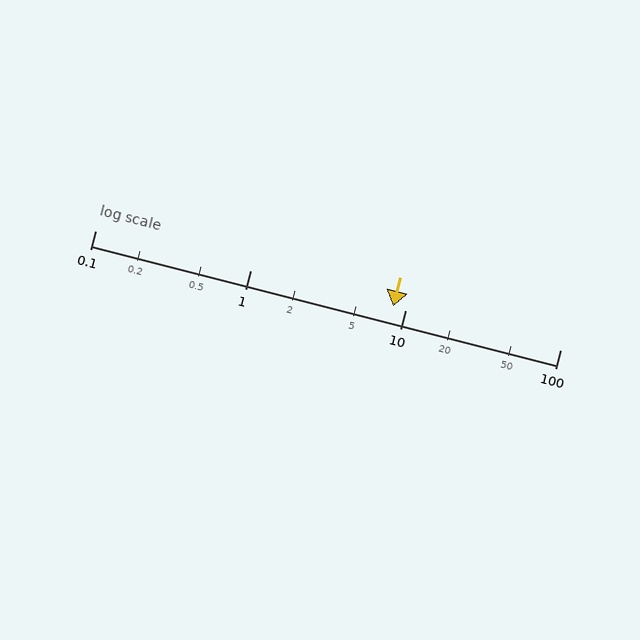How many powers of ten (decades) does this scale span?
The scale spans 3 decades, from 0.1 to 100.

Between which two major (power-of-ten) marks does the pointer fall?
The pointer is between 1 and 10.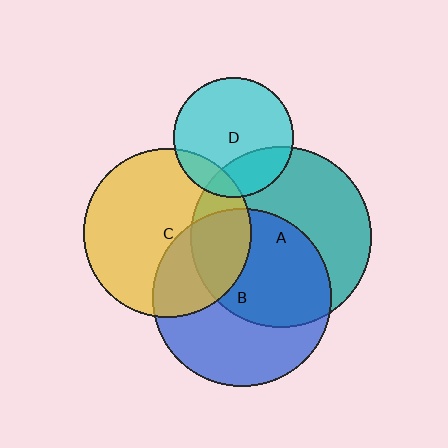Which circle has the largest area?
Circle A (teal).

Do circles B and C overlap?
Yes.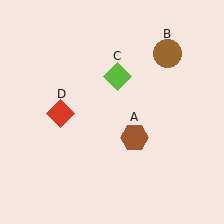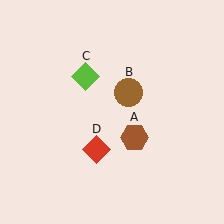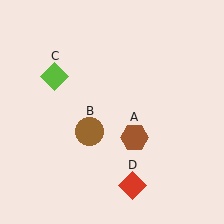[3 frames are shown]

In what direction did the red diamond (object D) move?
The red diamond (object D) moved down and to the right.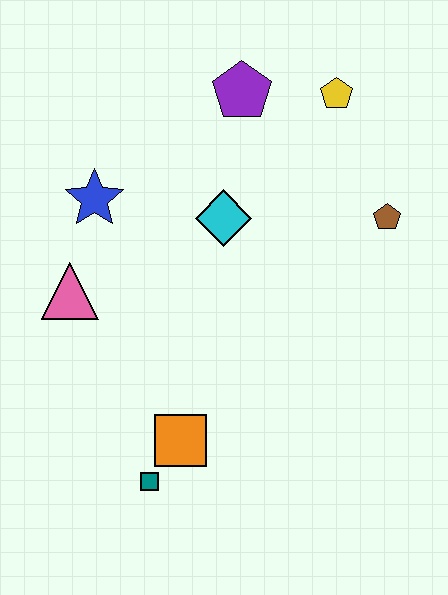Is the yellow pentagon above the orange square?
Yes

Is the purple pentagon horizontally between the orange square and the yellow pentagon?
Yes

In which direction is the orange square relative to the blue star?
The orange square is below the blue star.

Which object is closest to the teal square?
The orange square is closest to the teal square.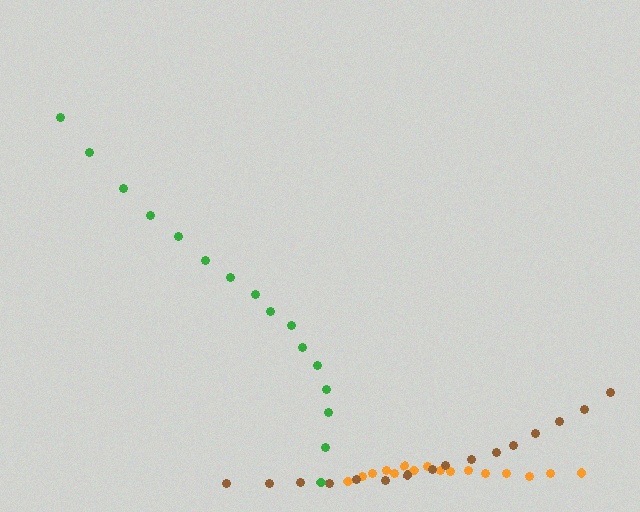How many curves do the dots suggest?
There are 3 distinct paths.